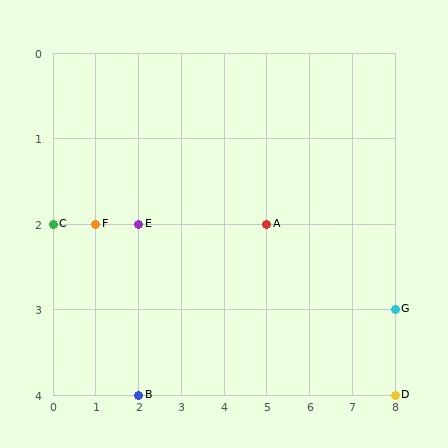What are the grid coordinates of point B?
Point B is at grid coordinates (2, 4).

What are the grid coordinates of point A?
Point A is at grid coordinates (5, 2).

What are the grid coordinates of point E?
Point E is at grid coordinates (2, 2).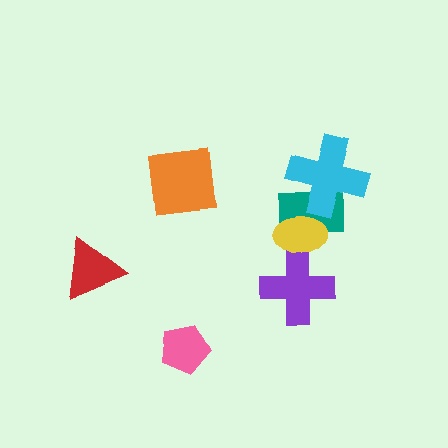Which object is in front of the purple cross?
The yellow ellipse is in front of the purple cross.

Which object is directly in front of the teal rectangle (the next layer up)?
The cyan cross is directly in front of the teal rectangle.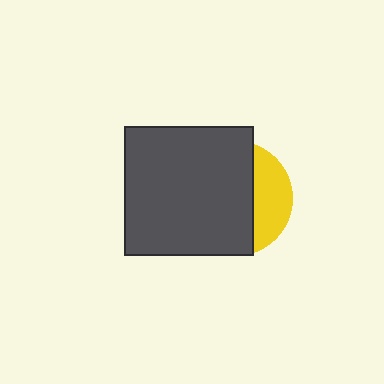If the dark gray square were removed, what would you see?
You would see the complete yellow circle.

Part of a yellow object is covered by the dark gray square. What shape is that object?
It is a circle.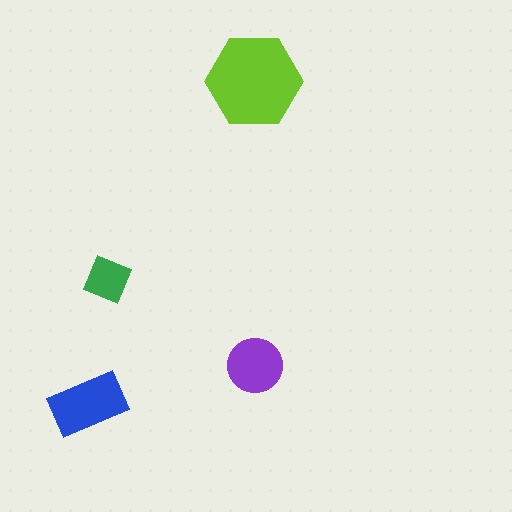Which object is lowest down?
The blue rectangle is bottommost.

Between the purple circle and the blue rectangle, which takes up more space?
The blue rectangle.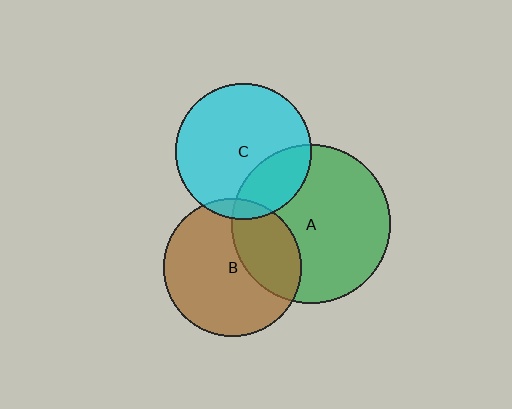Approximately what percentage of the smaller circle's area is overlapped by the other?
Approximately 5%.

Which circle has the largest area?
Circle A (green).